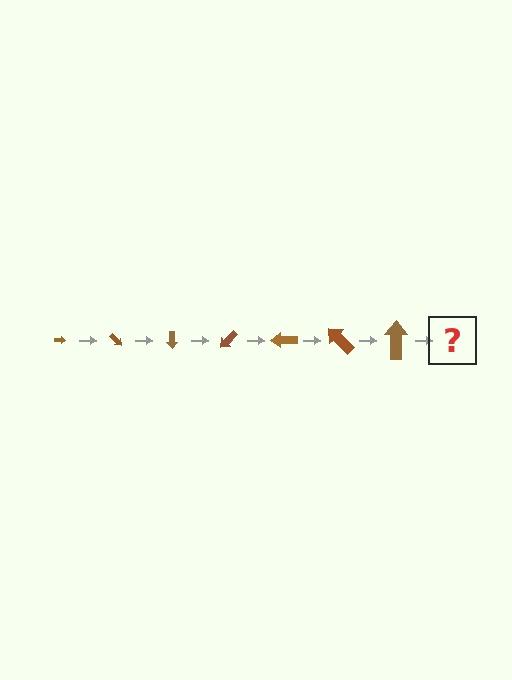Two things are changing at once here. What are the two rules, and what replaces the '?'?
The two rules are that the arrow grows larger each step and it rotates 45 degrees each step. The '?' should be an arrow, larger than the previous one and rotated 315 degrees from the start.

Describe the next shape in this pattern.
It should be an arrow, larger than the previous one and rotated 315 degrees from the start.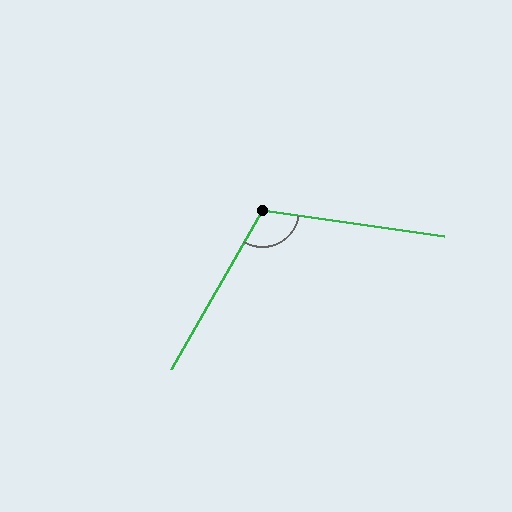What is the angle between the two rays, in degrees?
Approximately 112 degrees.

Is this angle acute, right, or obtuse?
It is obtuse.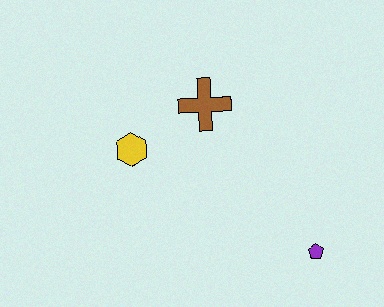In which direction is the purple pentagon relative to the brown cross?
The purple pentagon is below the brown cross.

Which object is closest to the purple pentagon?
The brown cross is closest to the purple pentagon.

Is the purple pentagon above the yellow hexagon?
No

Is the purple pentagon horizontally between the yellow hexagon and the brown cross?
No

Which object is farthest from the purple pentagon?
The yellow hexagon is farthest from the purple pentagon.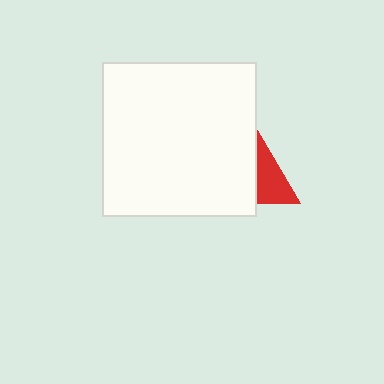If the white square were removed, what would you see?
You would see the complete red triangle.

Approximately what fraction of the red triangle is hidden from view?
Roughly 63% of the red triangle is hidden behind the white square.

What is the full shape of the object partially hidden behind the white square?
The partially hidden object is a red triangle.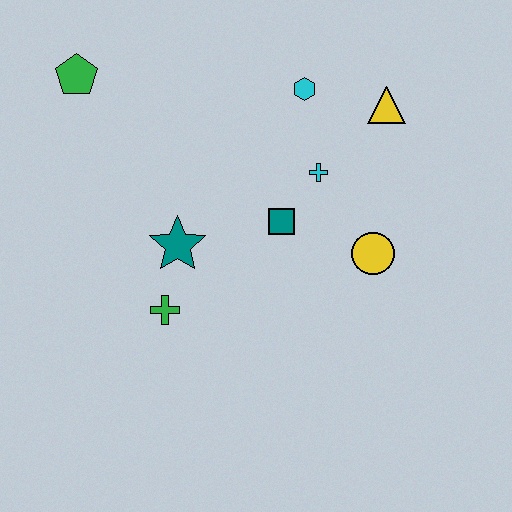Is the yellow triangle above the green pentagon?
No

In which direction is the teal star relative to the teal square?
The teal star is to the left of the teal square.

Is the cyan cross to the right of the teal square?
Yes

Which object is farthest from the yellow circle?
The green pentagon is farthest from the yellow circle.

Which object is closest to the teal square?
The cyan cross is closest to the teal square.